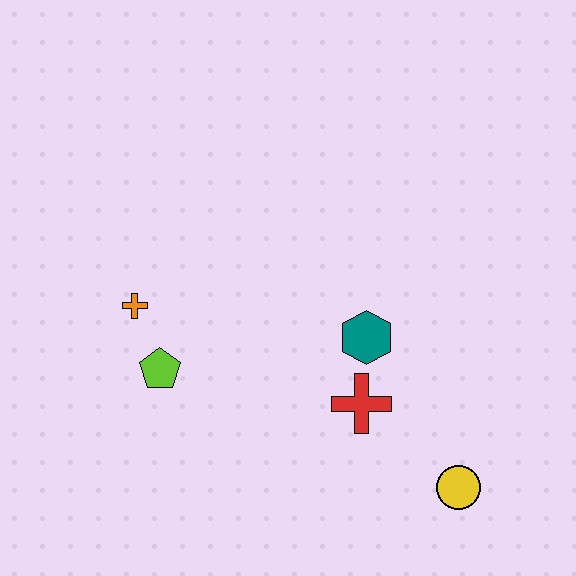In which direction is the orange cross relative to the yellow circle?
The orange cross is to the left of the yellow circle.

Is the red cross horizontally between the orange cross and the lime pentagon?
No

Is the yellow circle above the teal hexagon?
No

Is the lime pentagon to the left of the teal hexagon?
Yes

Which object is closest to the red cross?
The teal hexagon is closest to the red cross.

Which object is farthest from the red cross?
The orange cross is farthest from the red cross.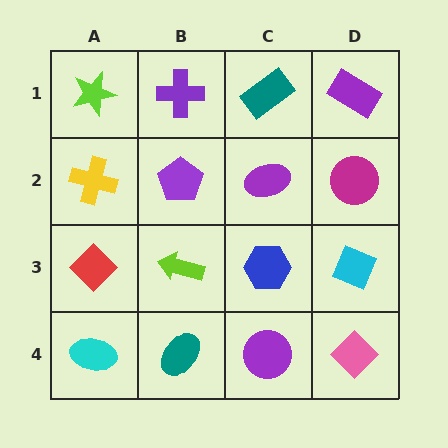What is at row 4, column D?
A pink diamond.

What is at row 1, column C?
A teal rectangle.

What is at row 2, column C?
A purple ellipse.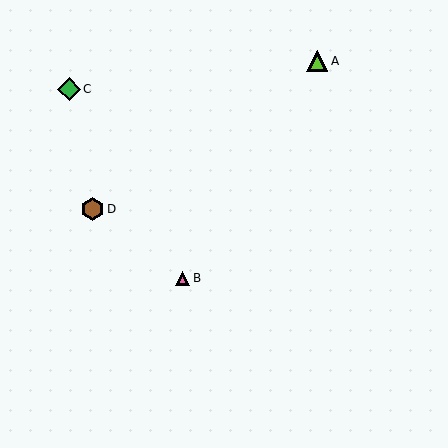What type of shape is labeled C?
Shape C is a green diamond.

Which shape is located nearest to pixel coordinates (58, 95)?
The green diamond (labeled C) at (69, 89) is nearest to that location.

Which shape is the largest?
The brown hexagon (labeled D) is the largest.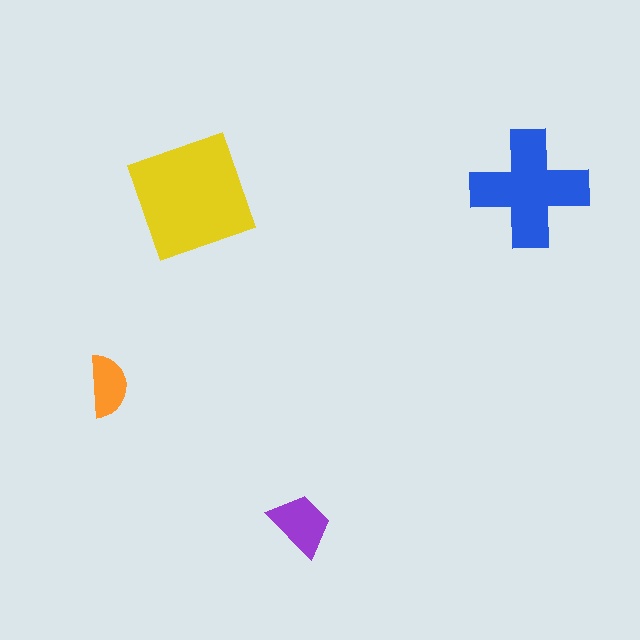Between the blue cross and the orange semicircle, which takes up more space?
The blue cross.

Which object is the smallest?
The orange semicircle.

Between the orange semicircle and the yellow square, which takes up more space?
The yellow square.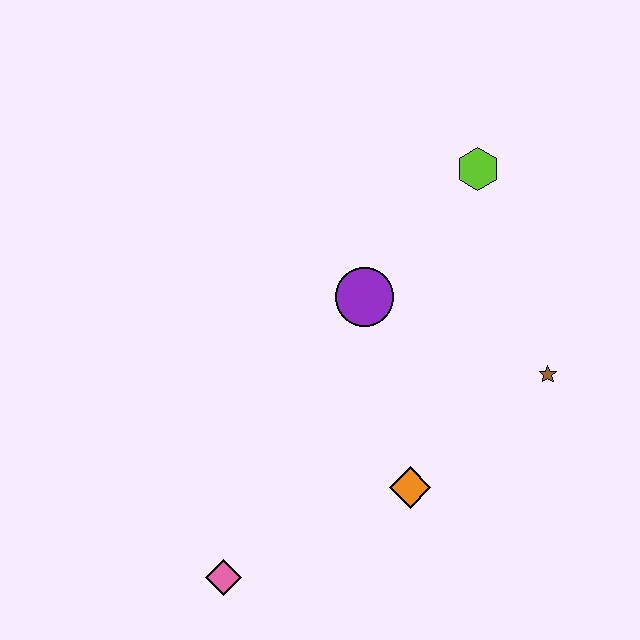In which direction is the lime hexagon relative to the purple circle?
The lime hexagon is above the purple circle.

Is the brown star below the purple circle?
Yes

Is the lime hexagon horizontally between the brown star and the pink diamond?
Yes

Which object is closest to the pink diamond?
The orange diamond is closest to the pink diamond.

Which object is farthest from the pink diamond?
The lime hexagon is farthest from the pink diamond.